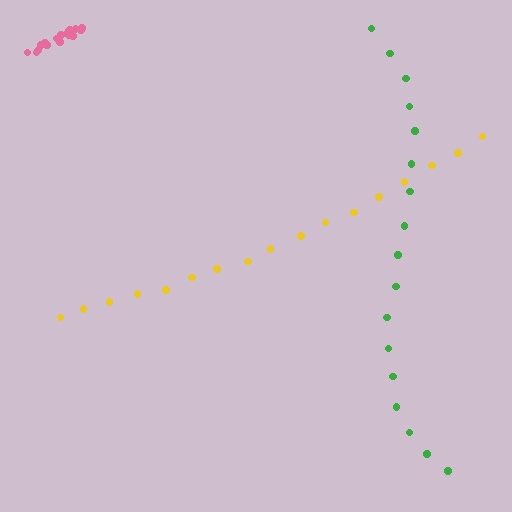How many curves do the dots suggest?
There are 3 distinct paths.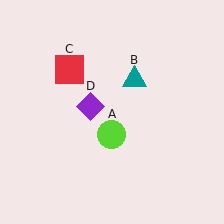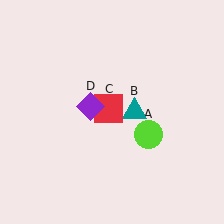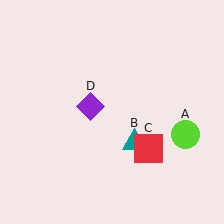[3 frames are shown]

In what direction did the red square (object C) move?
The red square (object C) moved down and to the right.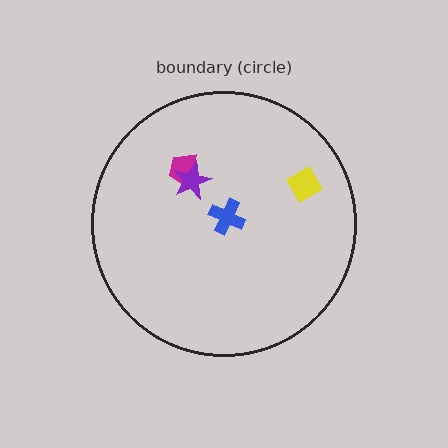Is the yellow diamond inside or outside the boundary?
Inside.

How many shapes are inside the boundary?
4 inside, 0 outside.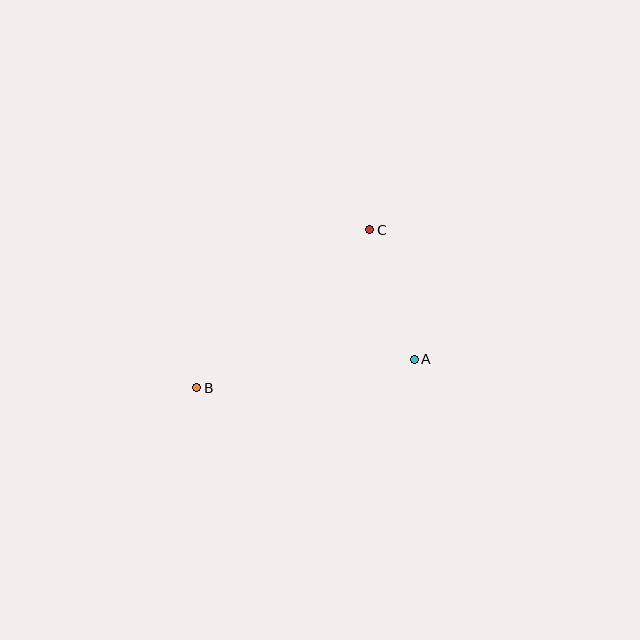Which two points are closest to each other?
Points A and C are closest to each other.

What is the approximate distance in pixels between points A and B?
The distance between A and B is approximately 219 pixels.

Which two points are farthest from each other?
Points B and C are farthest from each other.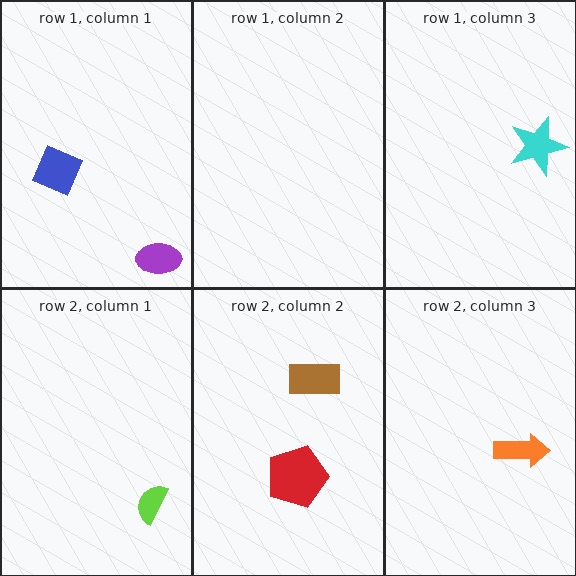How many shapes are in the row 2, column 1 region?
1.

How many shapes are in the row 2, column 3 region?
1.